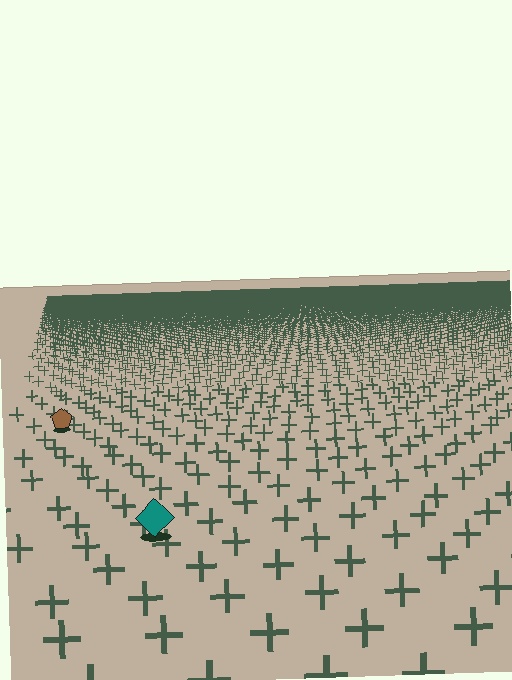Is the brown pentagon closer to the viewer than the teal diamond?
No. The teal diamond is closer — you can tell from the texture gradient: the ground texture is coarser near it.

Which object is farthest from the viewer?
The brown pentagon is farthest from the viewer. It appears smaller and the ground texture around it is denser.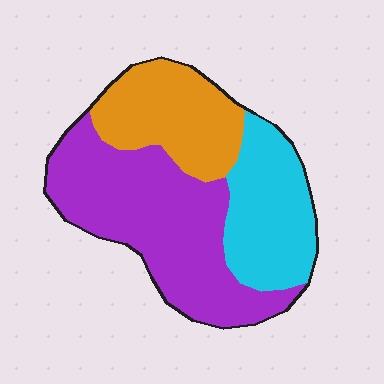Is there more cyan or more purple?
Purple.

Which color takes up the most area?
Purple, at roughly 50%.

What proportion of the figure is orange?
Orange takes up between a quarter and a half of the figure.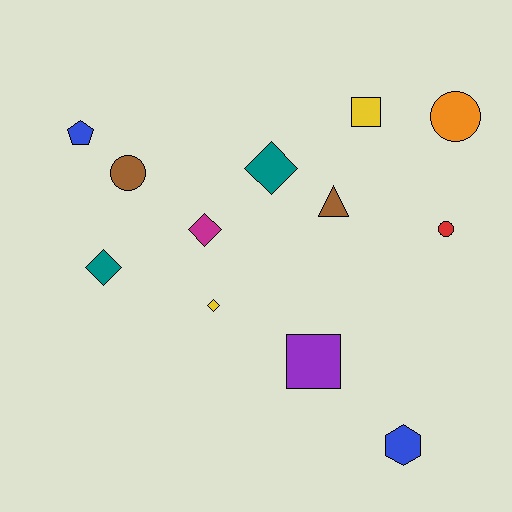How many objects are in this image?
There are 12 objects.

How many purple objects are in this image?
There is 1 purple object.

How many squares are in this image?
There are 2 squares.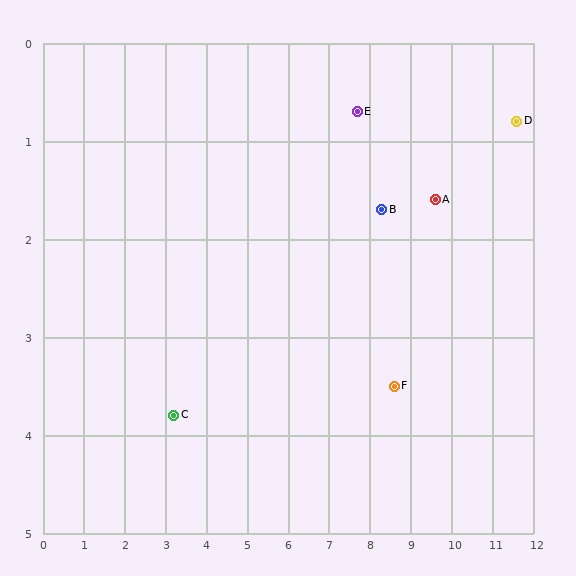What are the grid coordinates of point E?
Point E is at approximately (7.7, 0.7).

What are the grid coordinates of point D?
Point D is at approximately (11.6, 0.8).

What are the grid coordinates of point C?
Point C is at approximately (3.2, 3.8).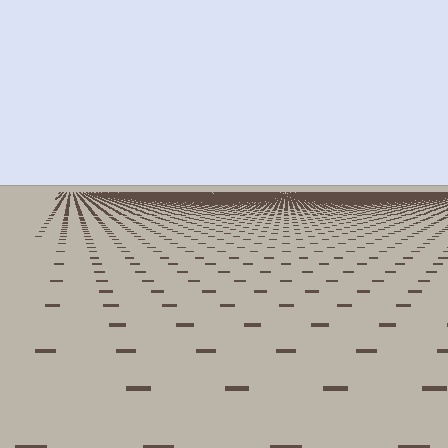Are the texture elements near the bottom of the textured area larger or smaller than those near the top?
Larger. Near the bottom, elements are closer to the viewer and appear at a bigger on-screen size.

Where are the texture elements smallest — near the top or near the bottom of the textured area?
Near the top.